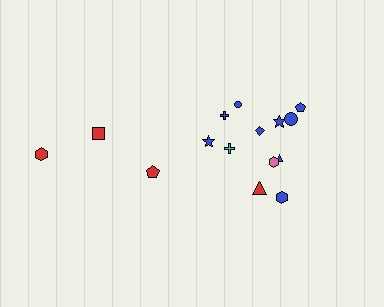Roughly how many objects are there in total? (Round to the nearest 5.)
Roughly 15 objects in total.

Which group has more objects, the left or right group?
The right group.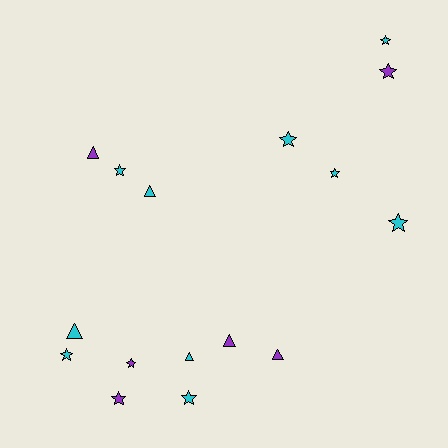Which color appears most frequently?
Cyan, with 10 objects.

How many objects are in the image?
There are 16 objects.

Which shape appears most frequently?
Star, with 10 objects.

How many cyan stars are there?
There are 7 cyan stars.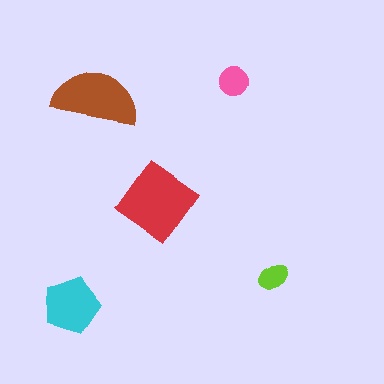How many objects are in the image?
There are 5 objects in the image.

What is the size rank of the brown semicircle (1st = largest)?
2nd.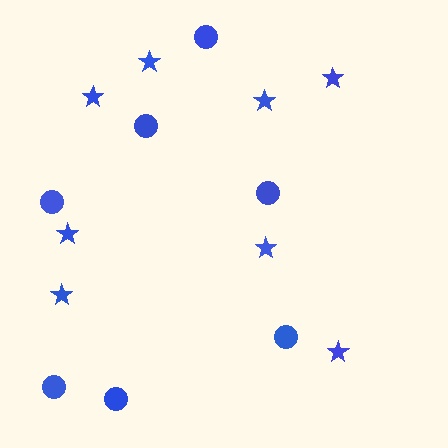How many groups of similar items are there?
There are 2 groups: one group of circles (7) and one group of stars (8).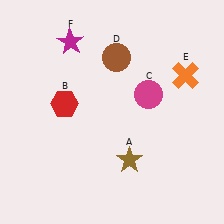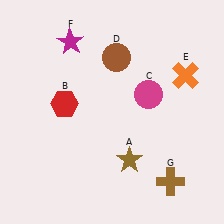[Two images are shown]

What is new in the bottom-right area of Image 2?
A brown cross (G) was added in the bottom-right area of Image 2.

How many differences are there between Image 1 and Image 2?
There is 1 difference between the two images.